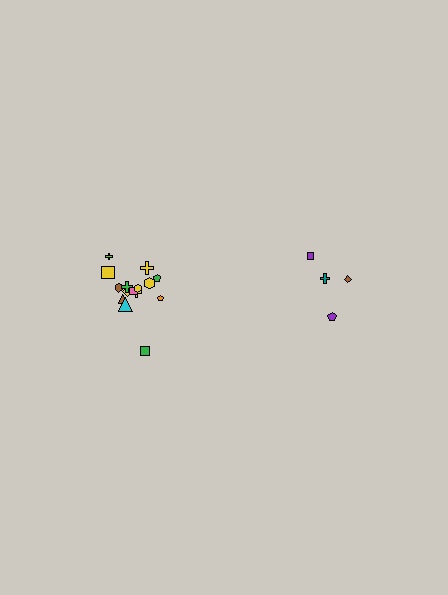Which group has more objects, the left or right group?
The left group.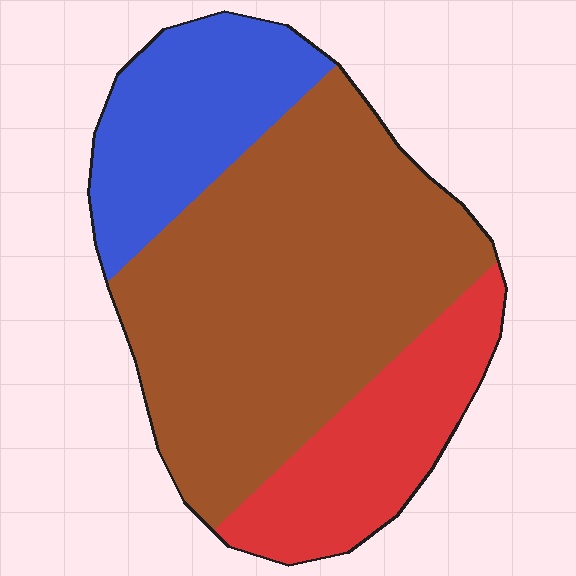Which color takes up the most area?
Brown, at roughly 60%.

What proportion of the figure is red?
Red takes up about one fifth (1/5) of the figure.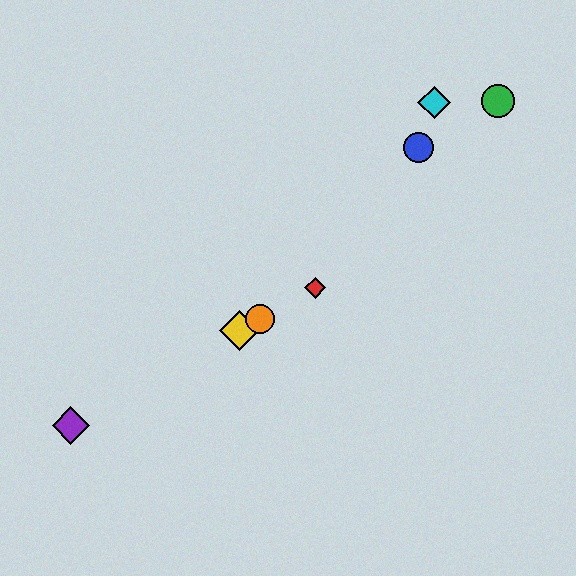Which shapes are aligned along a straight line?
The red diamond, the yellow diamond, the purple diamond, the orange circle are aligned along a straight line.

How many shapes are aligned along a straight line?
4 shapes (the red diamond, the yellow diamond, the purple diamond, the orange circle) are aligned along a straight line.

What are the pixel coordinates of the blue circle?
The blue circle is at (419, 147).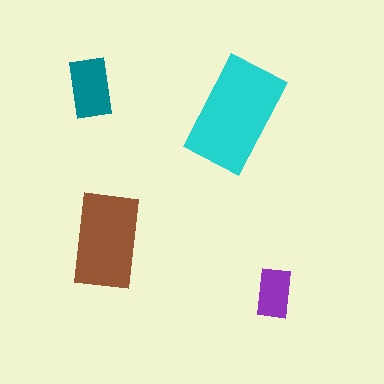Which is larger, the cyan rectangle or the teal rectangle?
The cyan one.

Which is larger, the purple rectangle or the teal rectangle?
The teal one.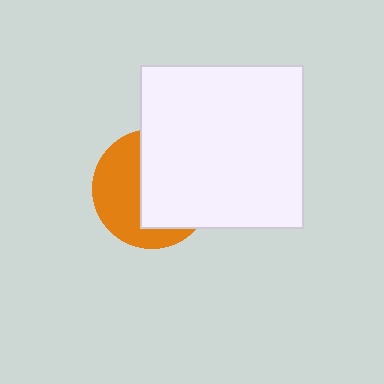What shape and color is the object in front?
The object in front is a white square.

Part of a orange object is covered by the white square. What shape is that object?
It is a circle.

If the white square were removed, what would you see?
You would see the complete orange circle.